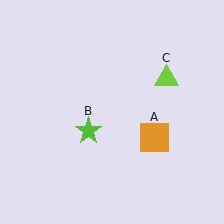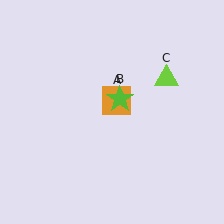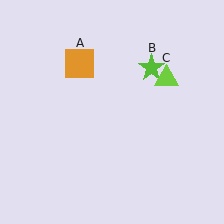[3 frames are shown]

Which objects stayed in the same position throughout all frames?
Lime triangle (object C) remained stationary.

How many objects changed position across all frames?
2 objects changed position: orange square (object A), lime star (object B).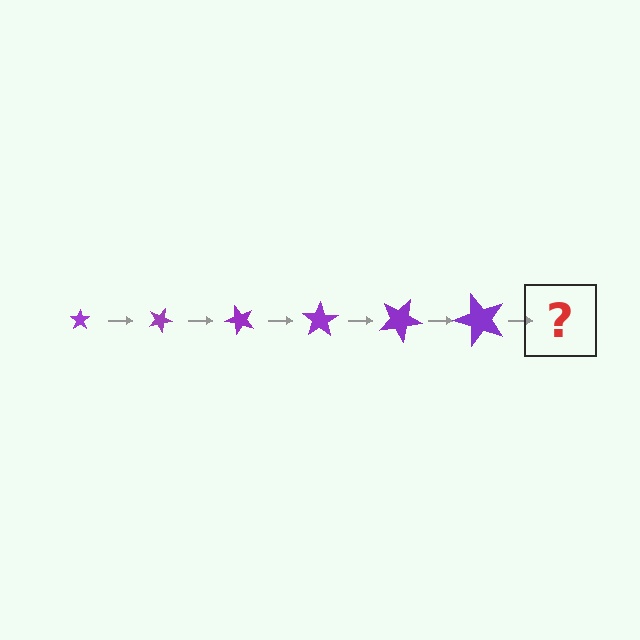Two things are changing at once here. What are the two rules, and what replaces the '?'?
The two rules are that the star grows larger each step and it rotates 25 degrees each step. The '?' should be a star, larger than the previous one and rotated 150 degrees from the start.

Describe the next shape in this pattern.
It should be a star, larger than the previous one and rotated 150 degrees from the start.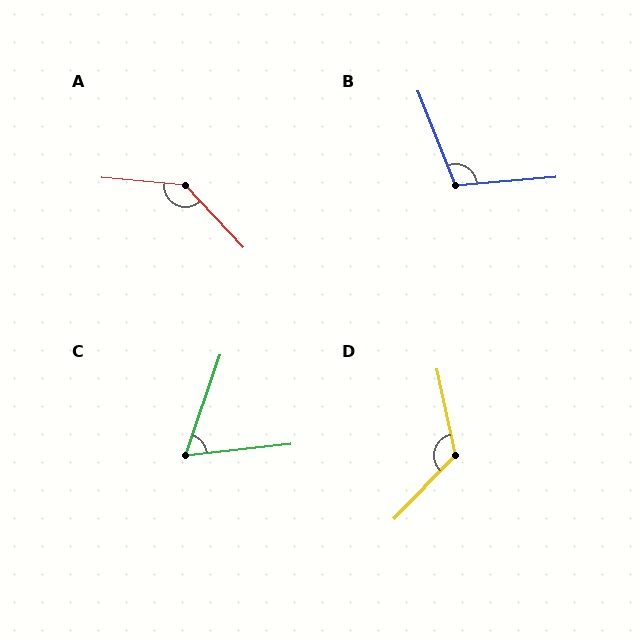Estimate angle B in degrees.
Approximately 107 degrees.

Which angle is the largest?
A, at approximately 138 degrees.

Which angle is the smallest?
C, at approximately 65 degrees.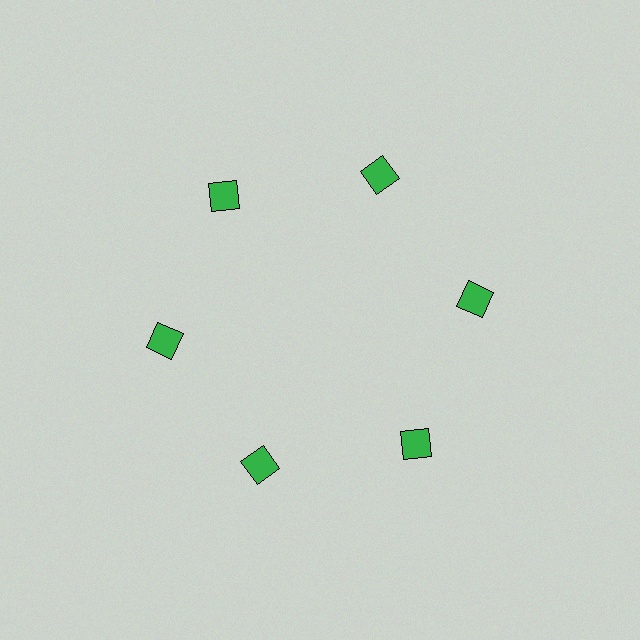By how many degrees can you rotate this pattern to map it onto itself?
The pattern maps onto itself every 60 degrees of rotation.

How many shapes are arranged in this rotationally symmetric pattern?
There are 6 shapes, arranged in 6 groups of 1.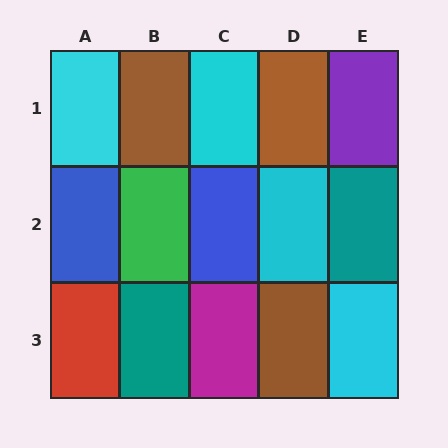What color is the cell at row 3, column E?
Cyan.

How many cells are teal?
2 cells are teal.